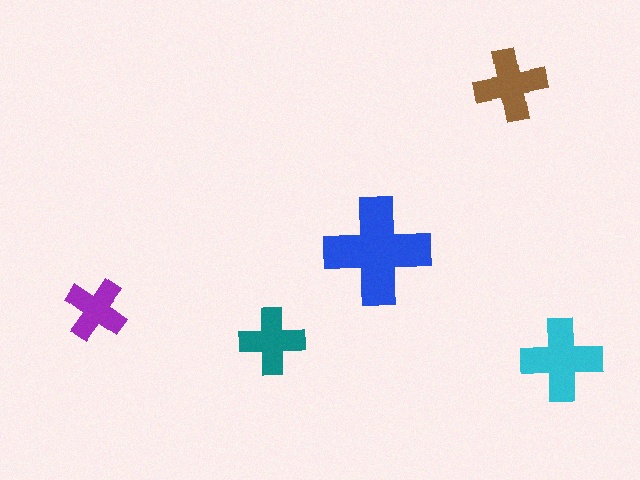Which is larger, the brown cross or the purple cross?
The brown one.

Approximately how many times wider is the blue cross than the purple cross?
About 1.5 times wider.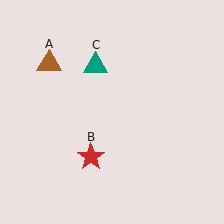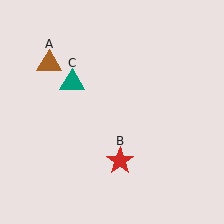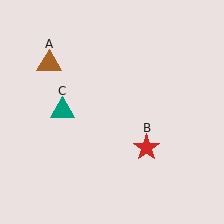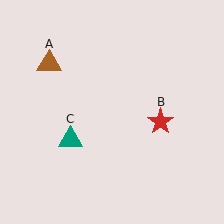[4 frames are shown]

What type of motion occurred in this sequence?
The red star (object B), teal triangle (object C) rotated counterclockwise around the center of the scene.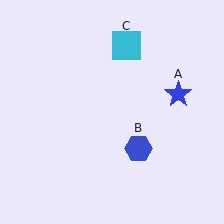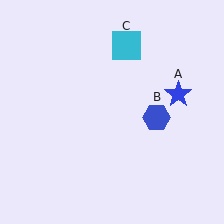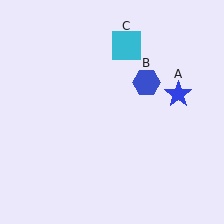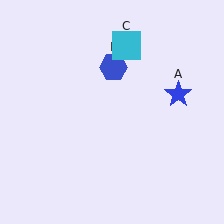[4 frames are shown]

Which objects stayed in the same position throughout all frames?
Blue star (object A) and cyan square (object C) remained stationary.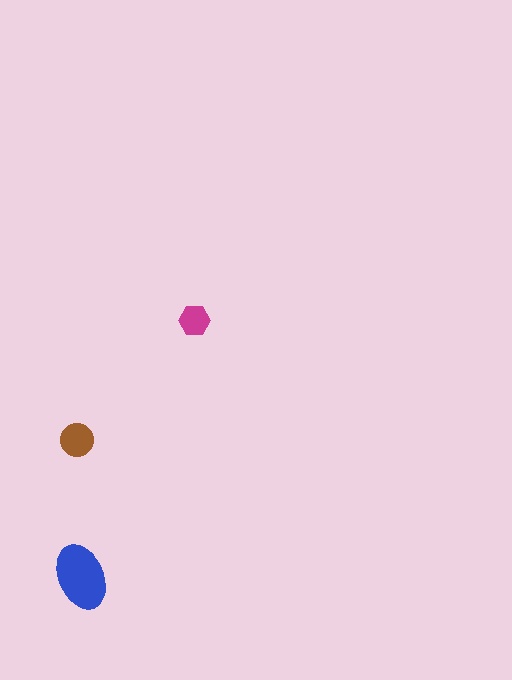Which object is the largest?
The blue ellipse.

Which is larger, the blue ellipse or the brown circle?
The blue ellipse.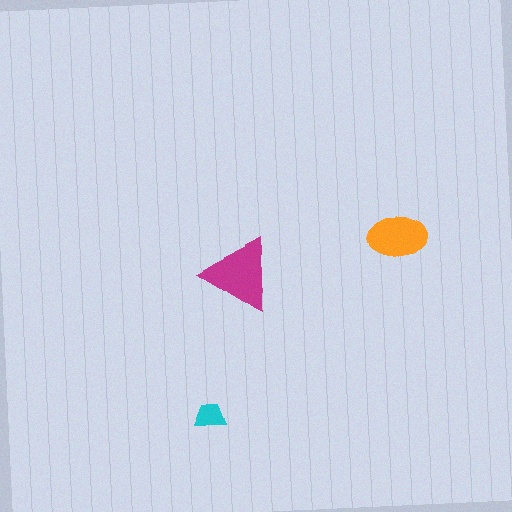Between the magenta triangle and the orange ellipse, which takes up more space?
The magenta triangle.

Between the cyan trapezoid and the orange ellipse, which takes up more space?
The orange ellipse.